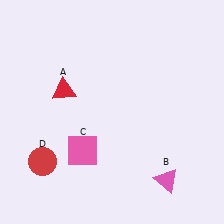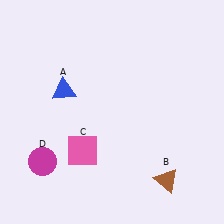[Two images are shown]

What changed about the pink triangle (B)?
In Image 1, B is pink. In Image 2, it changed to brown.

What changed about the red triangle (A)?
In Image 1, A is red. In Image 2, it changed to blue.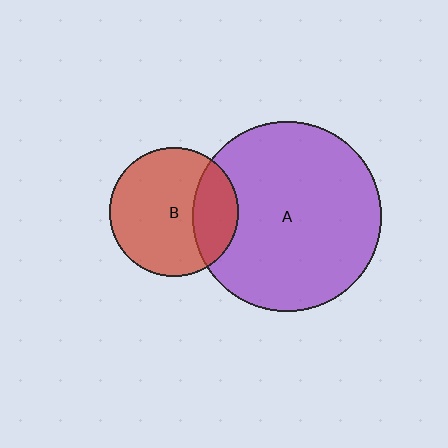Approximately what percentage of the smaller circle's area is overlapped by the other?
Approximately 25%.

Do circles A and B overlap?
Yes.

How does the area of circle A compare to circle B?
Approximately 2.2 times.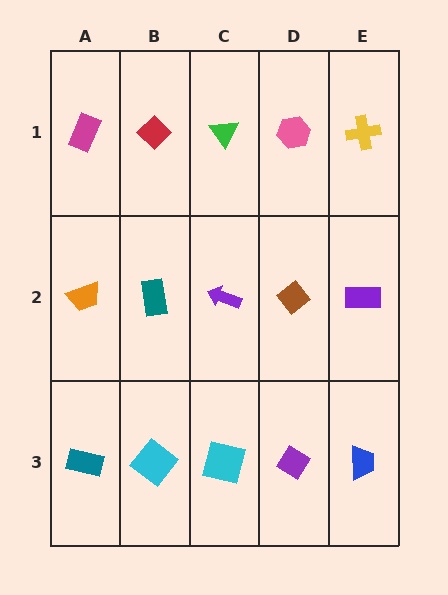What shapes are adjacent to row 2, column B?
A red diamond (row 1, column B), a cyan diamond (row 3, column B), an orange trapezoid (row 2, column A), a purple arrow (row 2, column C).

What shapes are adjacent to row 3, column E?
A purple rectangle (row 2, column E), a purple diamond (row 3, column D).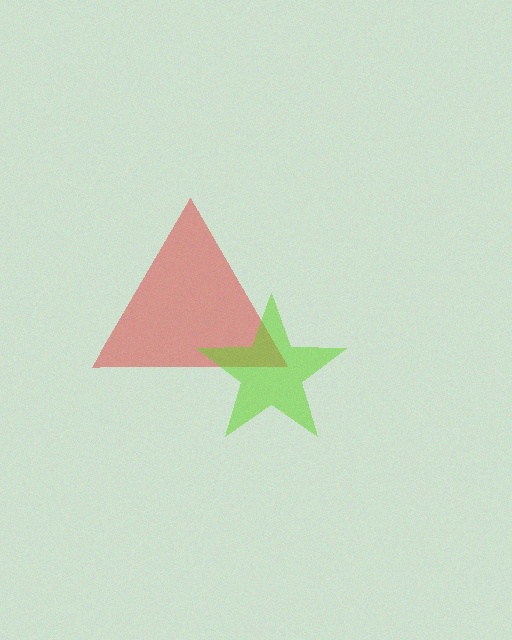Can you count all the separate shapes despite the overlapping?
Yes, there are 2 separate shapes.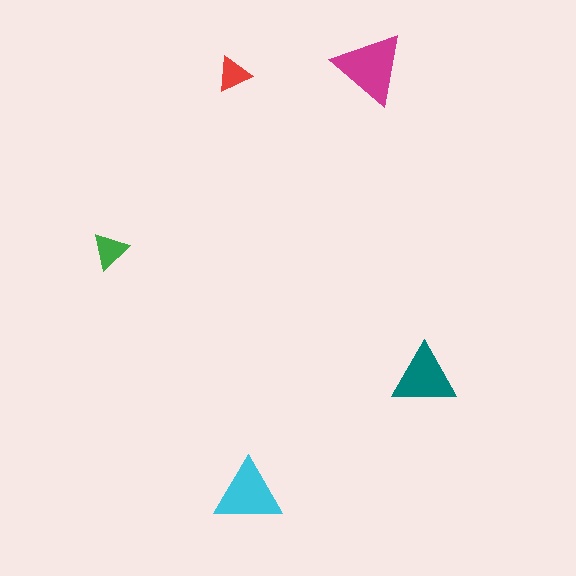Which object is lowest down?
The cyan triangle is bottommost.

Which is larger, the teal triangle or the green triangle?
The teal one.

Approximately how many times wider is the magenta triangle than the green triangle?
About 2 times wider.